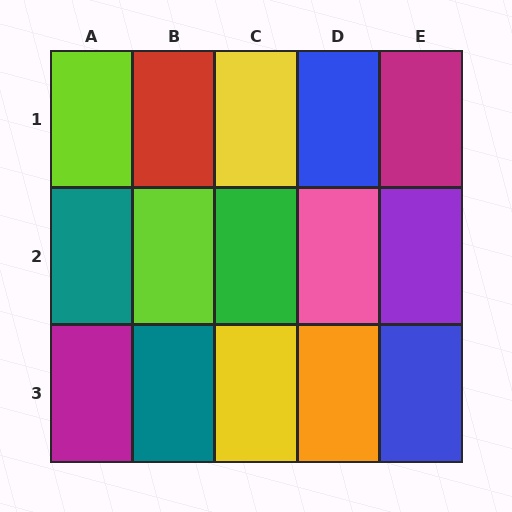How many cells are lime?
2 cells are lime.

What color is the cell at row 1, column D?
Blue.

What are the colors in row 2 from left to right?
Teal, lime, green, pink, purple.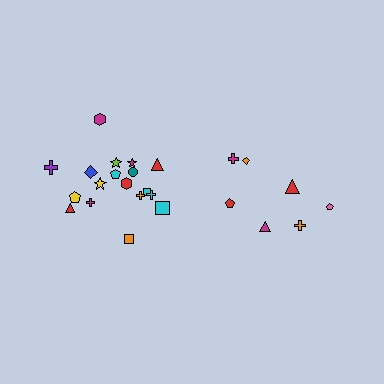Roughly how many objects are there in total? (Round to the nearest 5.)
Roughly 25 objects in total.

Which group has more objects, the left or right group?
The left group.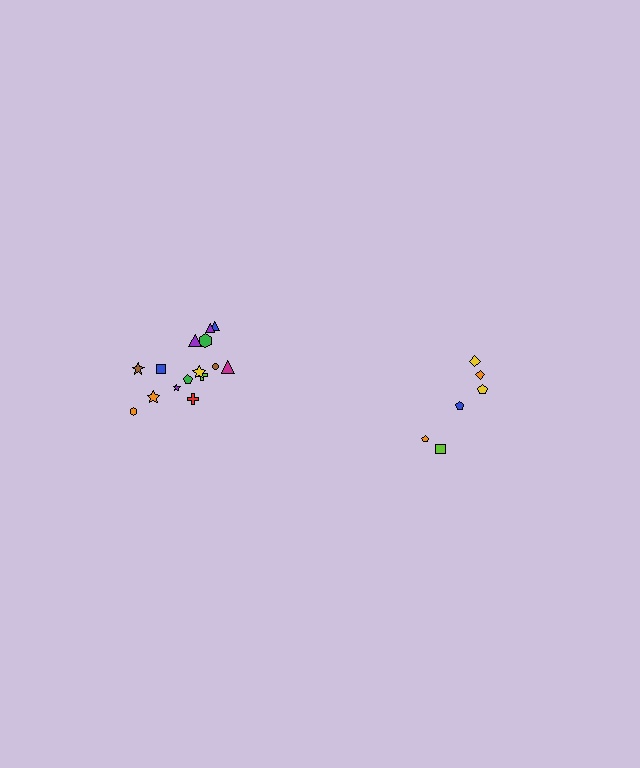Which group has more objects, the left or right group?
The left group.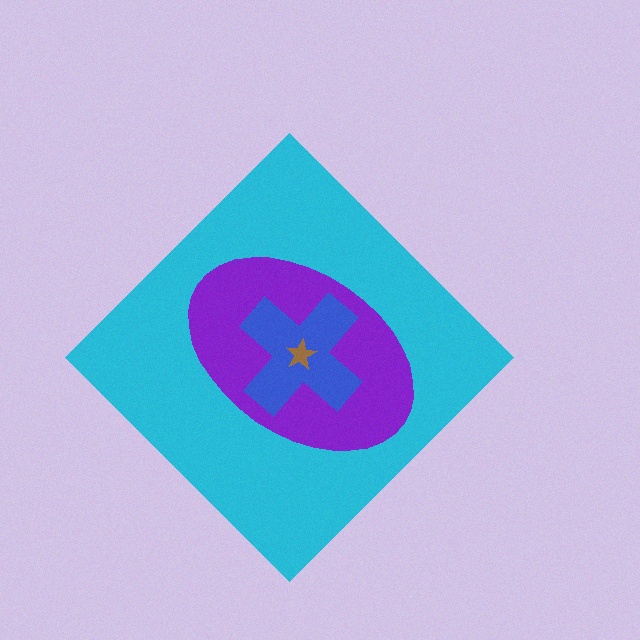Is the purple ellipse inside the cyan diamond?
Yes.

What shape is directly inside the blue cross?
The brown star.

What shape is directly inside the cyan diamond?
The purple ellipse.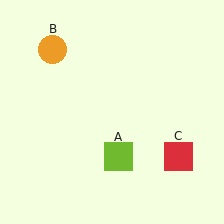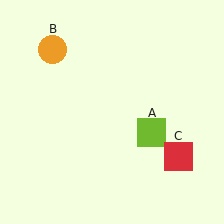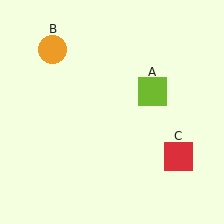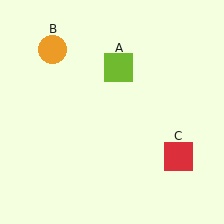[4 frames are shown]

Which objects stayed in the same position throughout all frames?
Orange circle (object B) and red square (object C) remained stationary.